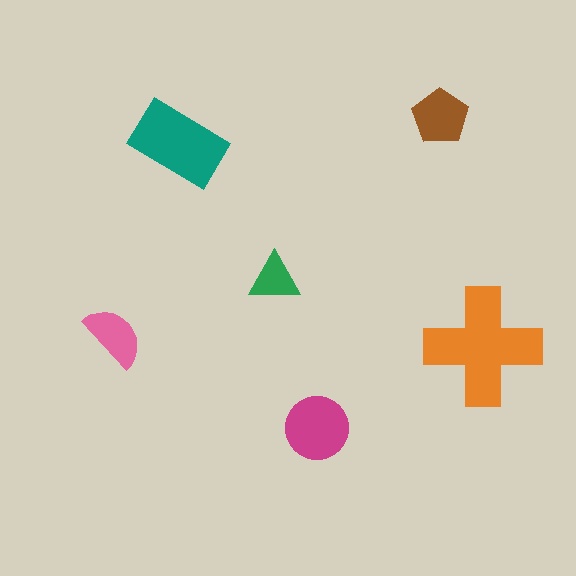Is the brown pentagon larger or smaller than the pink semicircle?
Larger.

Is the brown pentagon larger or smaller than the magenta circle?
Smaller.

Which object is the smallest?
The green triangle.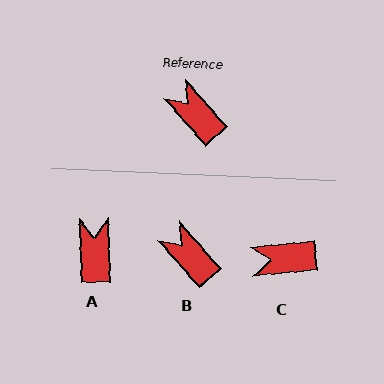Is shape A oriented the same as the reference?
No, it is off by about 39 degrees.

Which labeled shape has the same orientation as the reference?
B.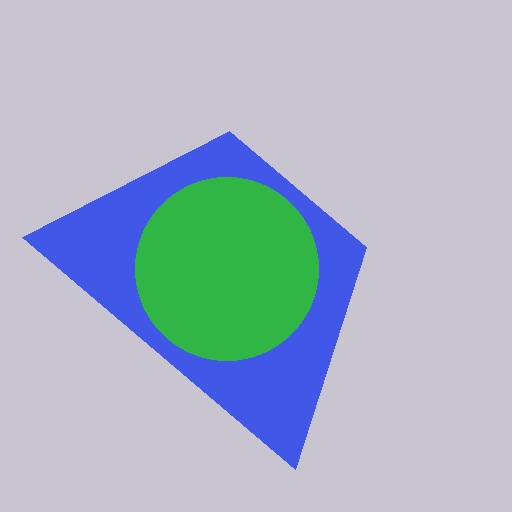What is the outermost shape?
The blue trapezoid.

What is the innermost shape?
The green circle.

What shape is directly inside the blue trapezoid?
The green circle.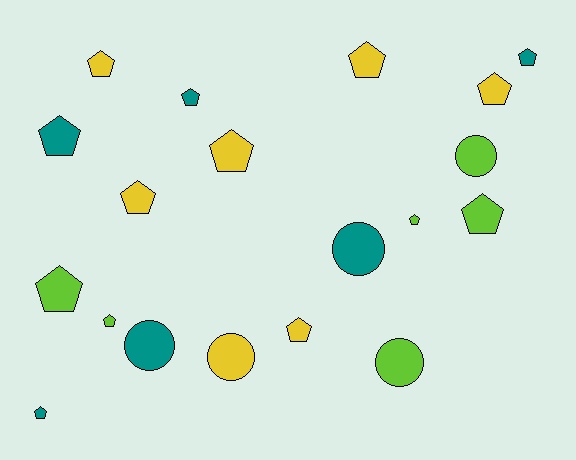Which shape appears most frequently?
Pentagon, with 14 objects.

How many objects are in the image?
There are 19 objects.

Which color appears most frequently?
Yellow, with 7 objects.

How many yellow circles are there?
There is 1 yellow circle.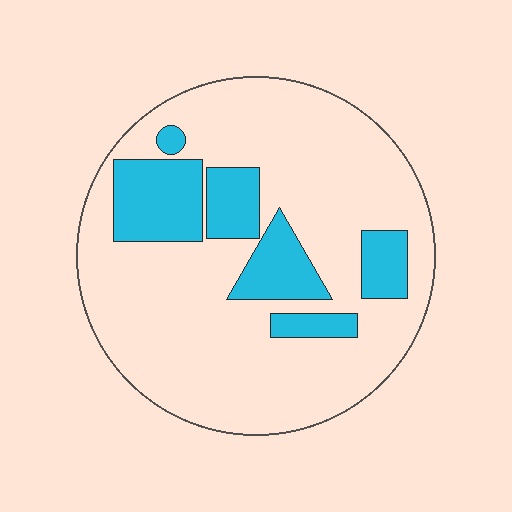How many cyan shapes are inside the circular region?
6.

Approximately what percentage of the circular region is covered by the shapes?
Approximately 20%.